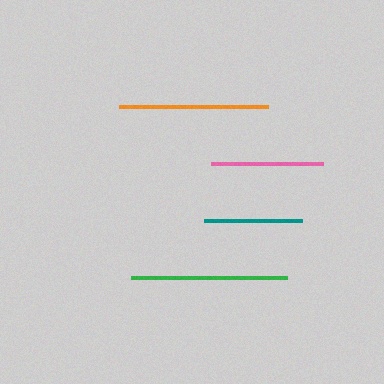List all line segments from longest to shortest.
From longest to shortest: green, orange, pink, teal.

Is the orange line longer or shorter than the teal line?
The orange line is longer than the teal line.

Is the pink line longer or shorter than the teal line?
The pink line is longer than the teal line.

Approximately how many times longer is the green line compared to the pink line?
The green line is approximately 1.4 times the length of the pink line.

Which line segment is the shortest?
The teal line is the shortest at approximately 98 pixels.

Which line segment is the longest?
The green line is the longest at approximately 156 pixels.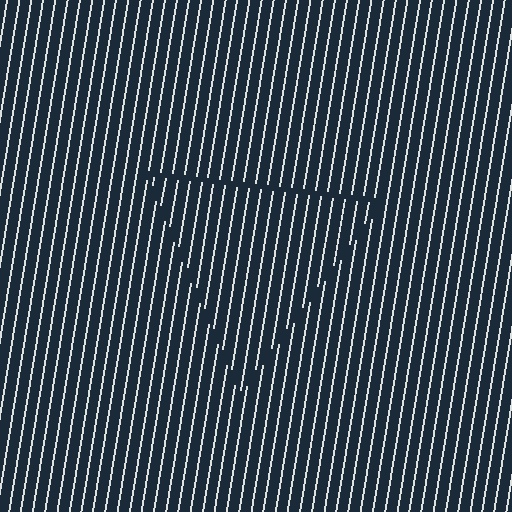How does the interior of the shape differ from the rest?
The interior of the shape contains the same grating, shifted by half a period — the contour is defined by the phase discontinuity where line-ends from the inner and outer gratings abut.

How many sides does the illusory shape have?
3 sides — the line-ends trace a triangle.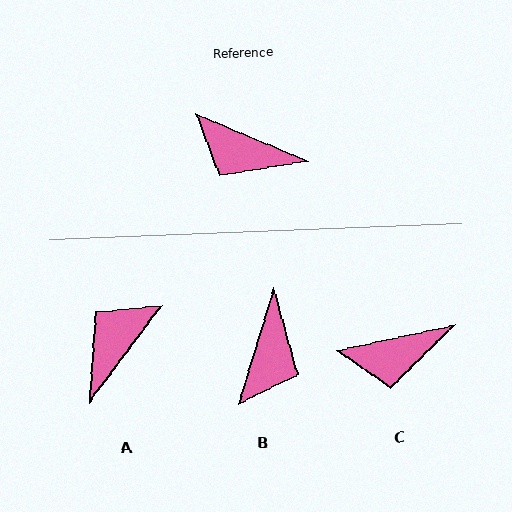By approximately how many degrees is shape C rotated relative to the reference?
Approximately 35 degrees counter-clockwise.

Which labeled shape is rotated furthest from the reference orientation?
A, about 104 degrees away.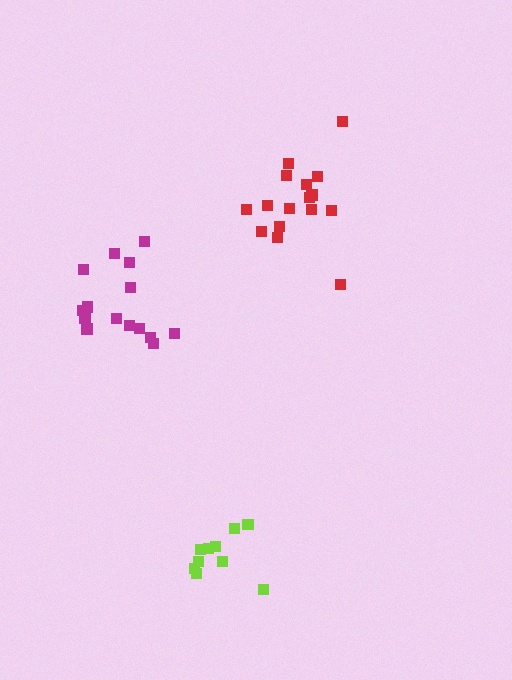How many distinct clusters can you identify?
There are 3 distinct clusters.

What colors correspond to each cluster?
The clusters are colored: lime, red, magenta.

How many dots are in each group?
Group 1: 10 dots, Group 2: 16 dots, Group 3: 15 dots (41 total).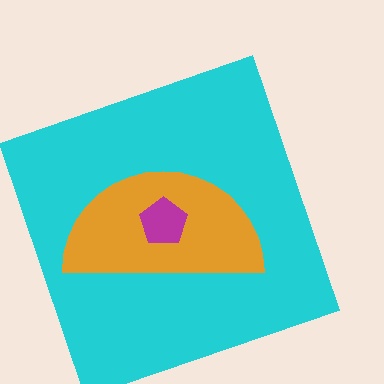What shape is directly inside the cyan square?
The orange semicircle.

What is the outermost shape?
The cyan square.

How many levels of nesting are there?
3.